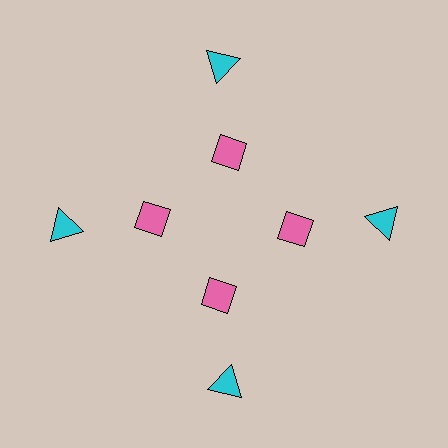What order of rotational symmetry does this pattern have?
This pattern has 4-fold rotational symmetry.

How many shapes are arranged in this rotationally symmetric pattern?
There are 8 shapes, arranged in 4 groups of 2.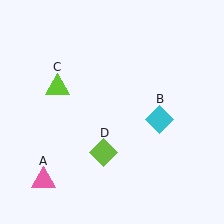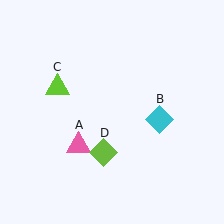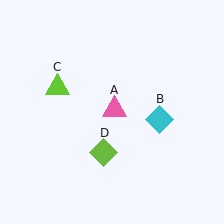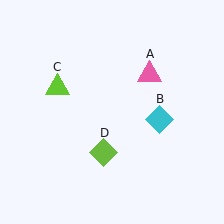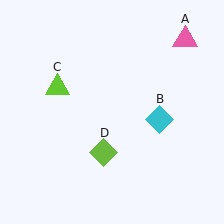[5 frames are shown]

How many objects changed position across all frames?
1 object changed position: pink triangle (object A).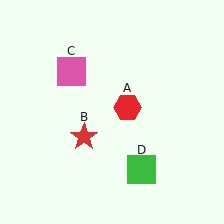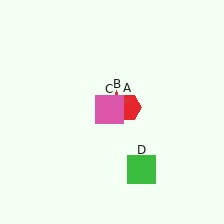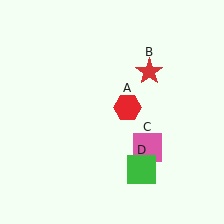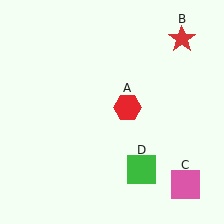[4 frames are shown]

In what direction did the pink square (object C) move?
The pink square (object C) moved down and to the right.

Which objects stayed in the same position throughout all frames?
Red hexagon (object A) and green square (object D) remained stationary.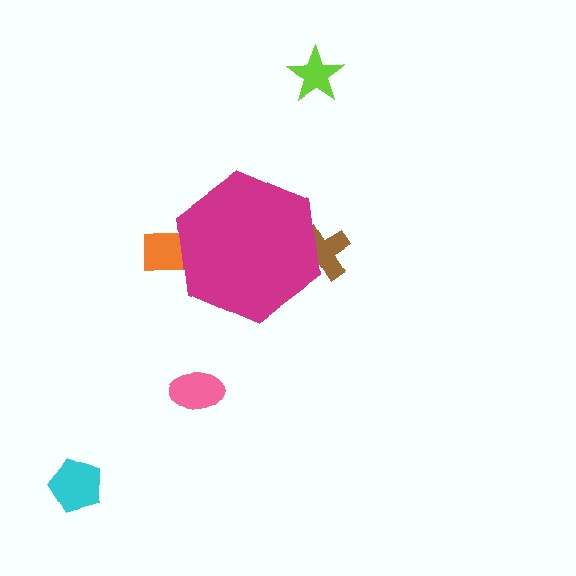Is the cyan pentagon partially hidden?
No, the cyan pentagon is fully visible.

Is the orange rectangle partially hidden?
Yes, the orange rectangle is partially hidden behind the magenta hexagon.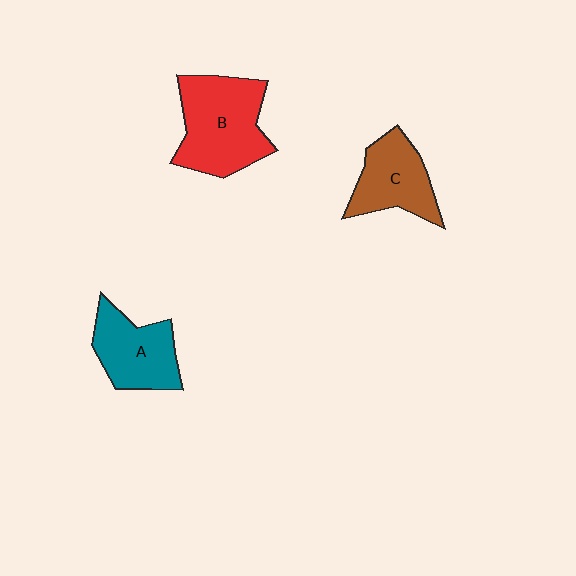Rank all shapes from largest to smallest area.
From largest to smallest: B (red), A (teal), C (brown).